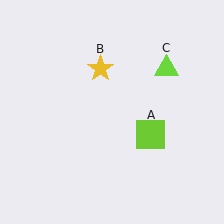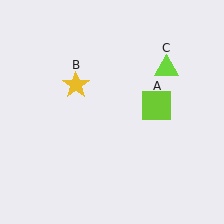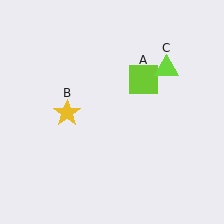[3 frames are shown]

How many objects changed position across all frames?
2 objects changed position: lime square (object A), yellow star (object B).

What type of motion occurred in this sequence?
The lime square (object A), yellow star (object B) rotated counterclockwise around the center of the scene.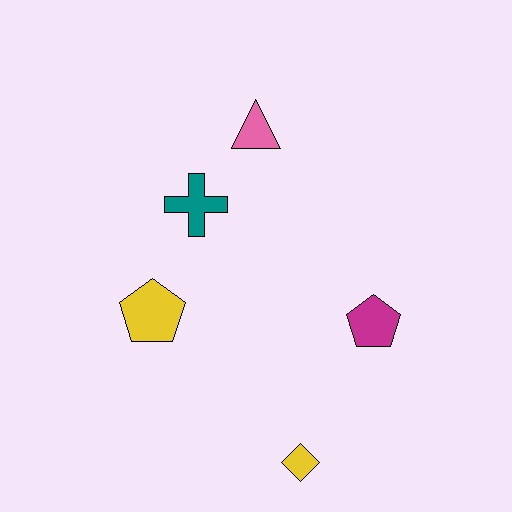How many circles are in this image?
There are no circles.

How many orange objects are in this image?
There are no orange objects.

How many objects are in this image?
There are 5 objects.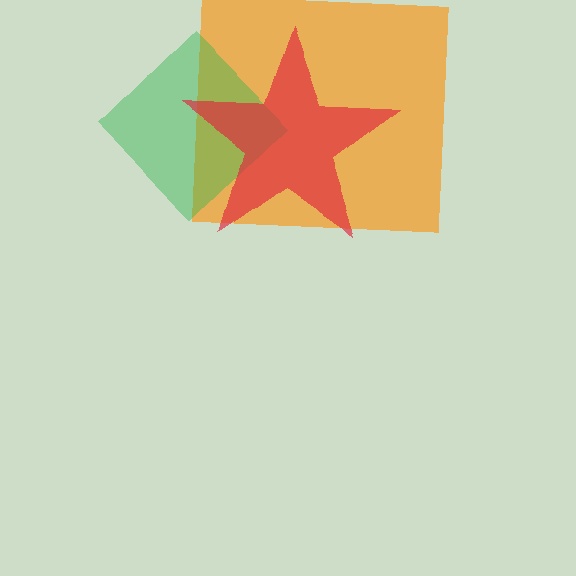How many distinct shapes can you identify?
There are 3 distinct shapes: an orange square, a green diamond, a red star.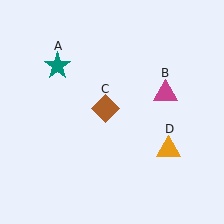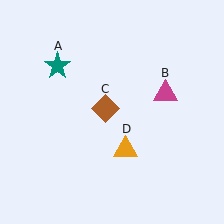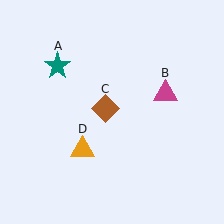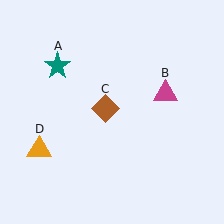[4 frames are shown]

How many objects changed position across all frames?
1 object changed position: orange triangle (object D).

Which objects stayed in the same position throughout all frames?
Teal star (object A) and magenta triangle (object B) and brown diamond (object C) remained stationary.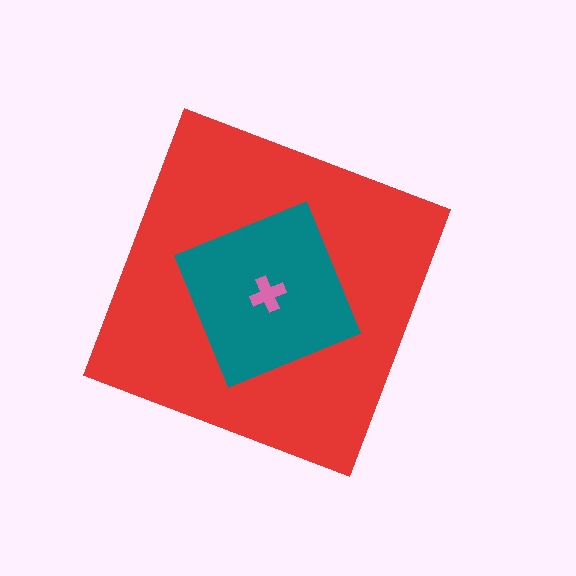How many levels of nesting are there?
3.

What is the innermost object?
The pink cross.